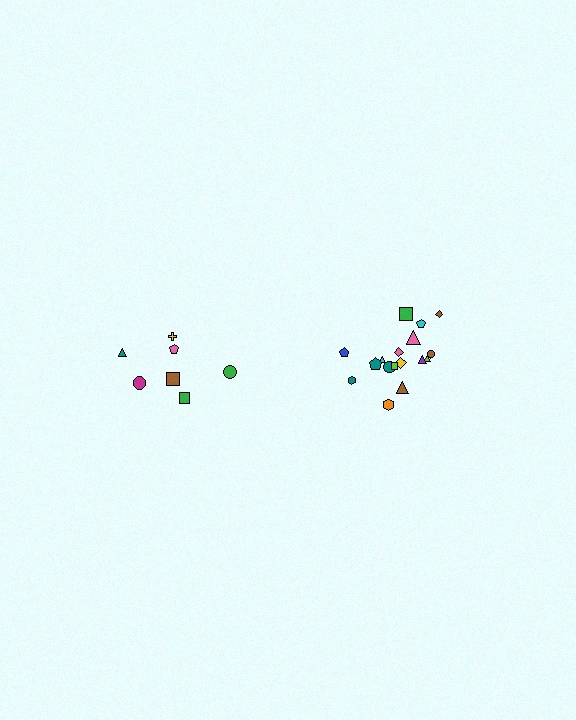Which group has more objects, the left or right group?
The right group.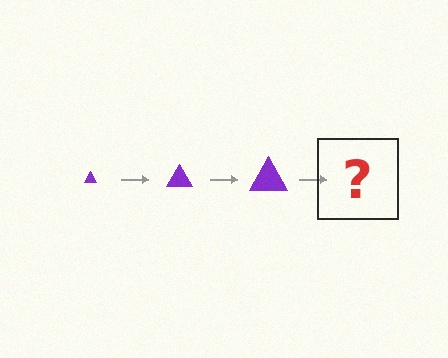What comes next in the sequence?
The next element should be a purple triangle, larger than the previous one.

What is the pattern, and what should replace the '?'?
The pattern is that the triangle gets progressively larger each step. The '?' should be a purple triangle, larger than the previous one.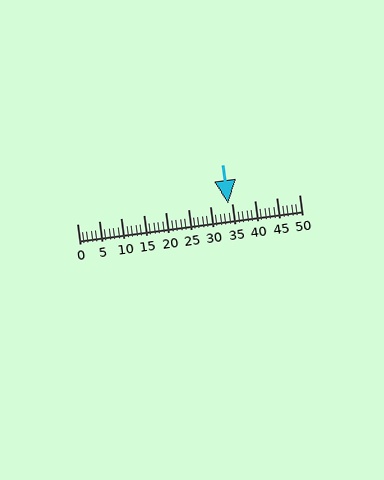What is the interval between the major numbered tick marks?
The major tick marks are spaced 5 units apart.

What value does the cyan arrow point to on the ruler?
The cyan arrow points to approximately 34.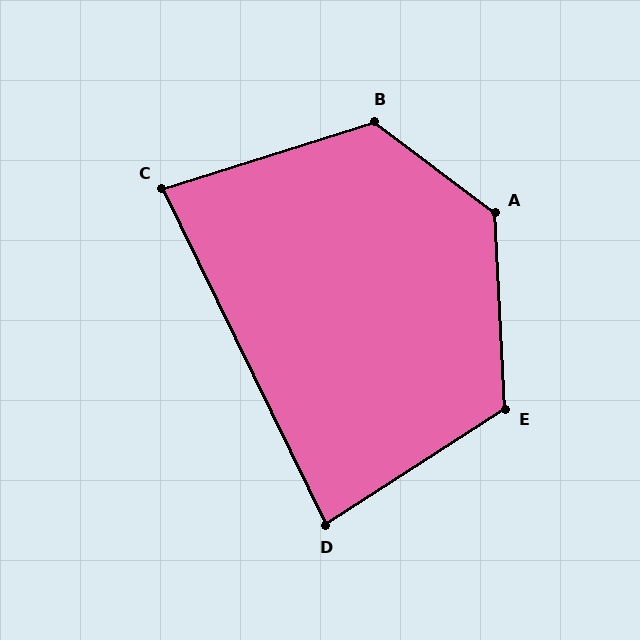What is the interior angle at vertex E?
Approximately 120 degrees (obtuse).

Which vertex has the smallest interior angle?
C, at approximately 82 degrees.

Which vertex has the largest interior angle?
A, at approximately 130 degrees.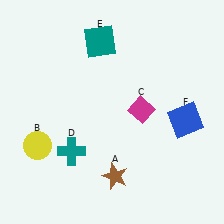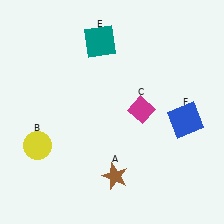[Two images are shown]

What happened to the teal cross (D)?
The teal cross (D) was removed in Image 2. It was in the bottom-left area of Image 1.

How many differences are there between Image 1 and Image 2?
There is 1 difference between the two images.